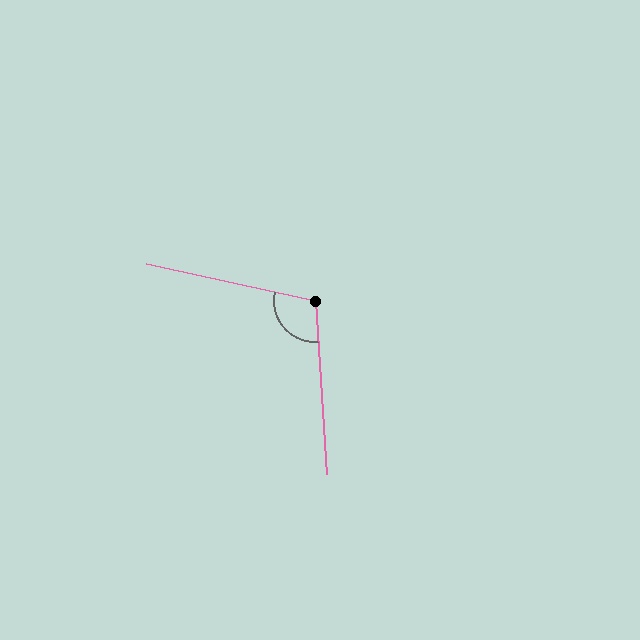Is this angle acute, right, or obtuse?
It is obtuse.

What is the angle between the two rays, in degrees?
Approximately 106 degrees.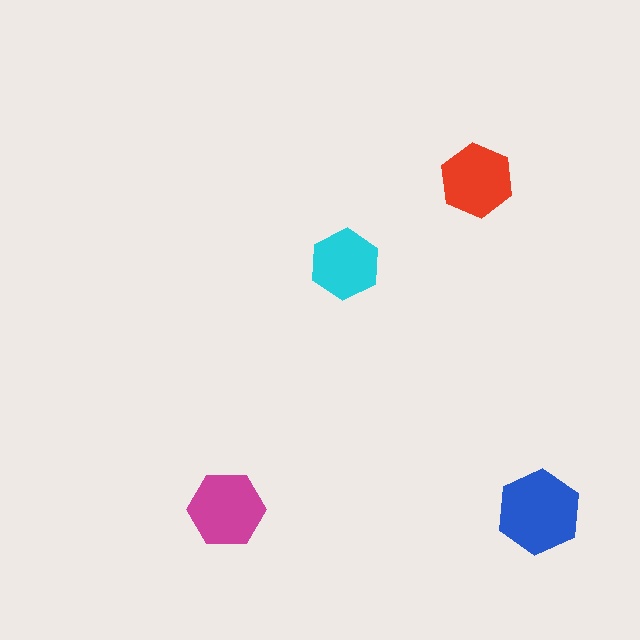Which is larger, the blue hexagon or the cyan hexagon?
The blue one.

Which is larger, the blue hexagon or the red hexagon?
The blue one.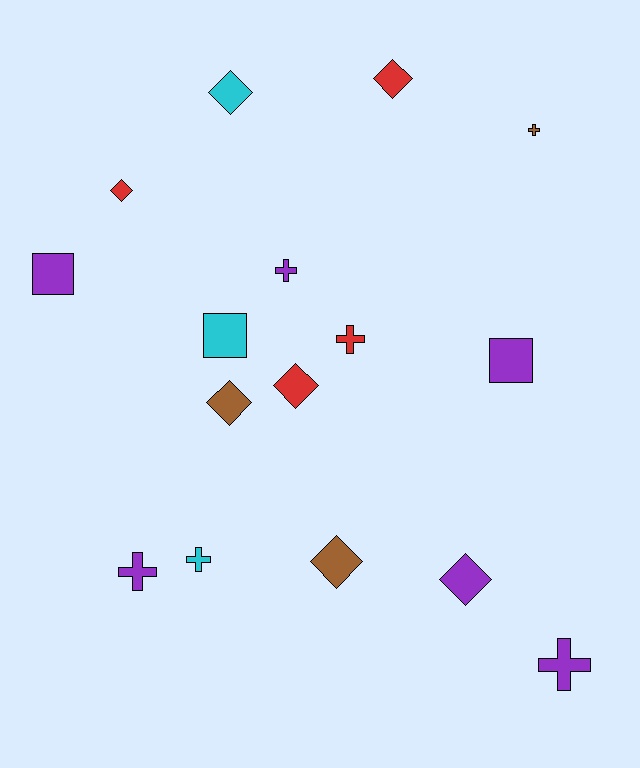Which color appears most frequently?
Purple, with 6 objects.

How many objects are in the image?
There are 16 objects.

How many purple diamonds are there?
There is 1 purple diamond.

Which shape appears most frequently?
Diamond, with 7 objects.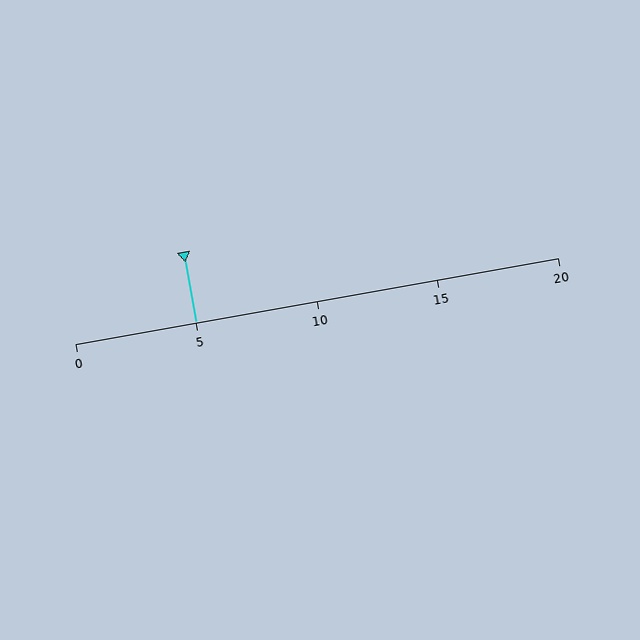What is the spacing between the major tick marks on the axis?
The major ticks are spaced 5 apart.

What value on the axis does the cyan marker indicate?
The marker indicates approximately 5.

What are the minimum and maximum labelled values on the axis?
The axis runs from 0 to 20.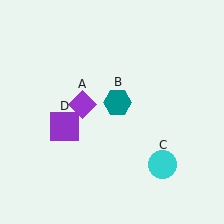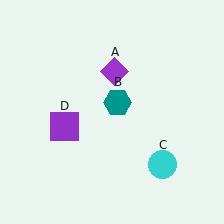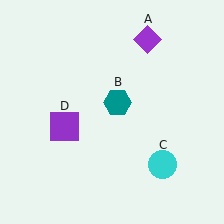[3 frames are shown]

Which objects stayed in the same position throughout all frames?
Teal hexagon (object B) and cyan circle (object C) and purple square (object D) remained stationary.